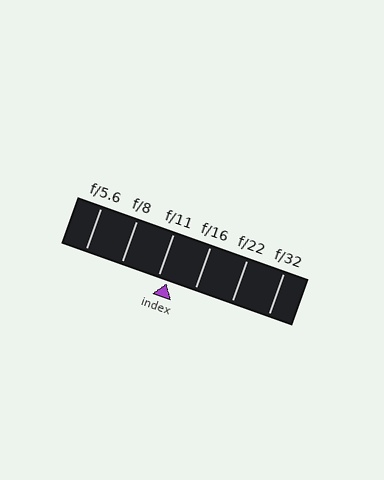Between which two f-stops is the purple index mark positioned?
The index mark is between f/11 and f/16.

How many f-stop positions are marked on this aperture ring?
There are 6 f-stop positions marked.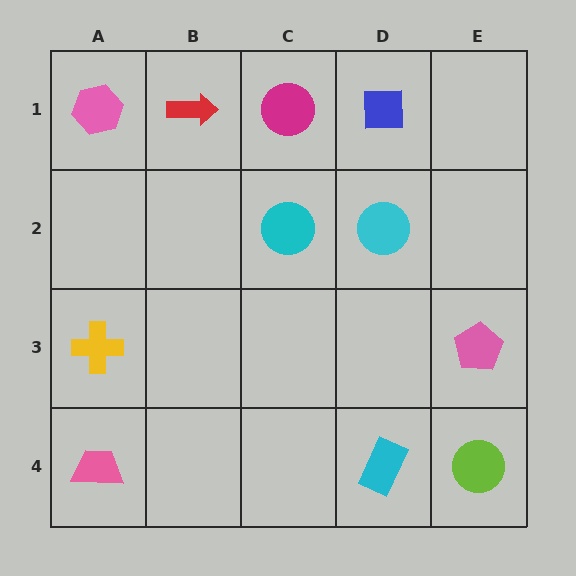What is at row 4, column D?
A cyan rectangle.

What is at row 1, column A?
A pink hexagon.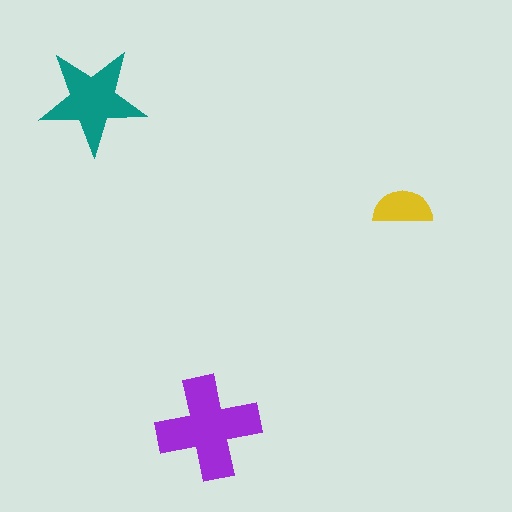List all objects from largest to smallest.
The purple cross, the teal star, the yellow semicircle.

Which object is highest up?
The teal star is topmost.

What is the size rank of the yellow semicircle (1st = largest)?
3rd.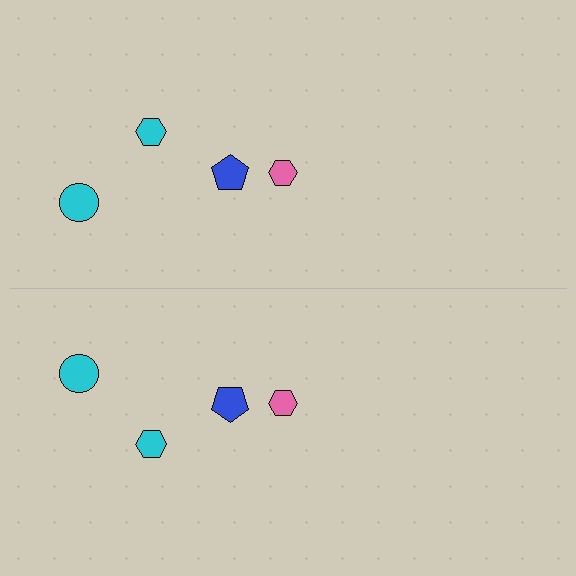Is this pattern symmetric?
Yes, this pattern has bilateral (reflection) symmetry.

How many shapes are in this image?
There are 8 shapes in this image.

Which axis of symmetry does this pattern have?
The pattern has a horizontal axis of symmetry running through the center of the image.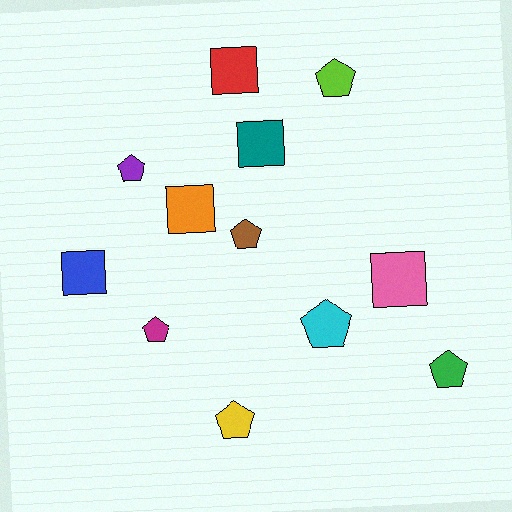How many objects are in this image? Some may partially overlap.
There are 12 objects.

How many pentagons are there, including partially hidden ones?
There are 7 pentagons.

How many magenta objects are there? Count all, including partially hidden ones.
There is 1 magenta object.